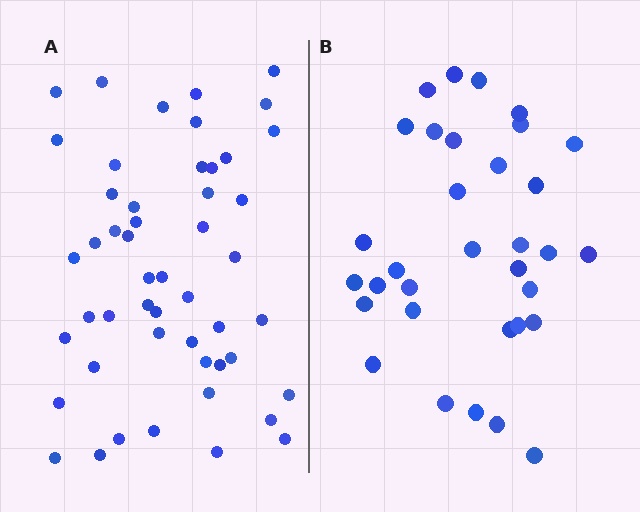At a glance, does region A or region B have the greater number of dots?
Region A (the left region) has more dots.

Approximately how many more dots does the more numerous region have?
Region A has approximately 15 more dots than region B.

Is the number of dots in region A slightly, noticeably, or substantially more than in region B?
Region A has substantially more. The ratio is roughly 1.5 to 1.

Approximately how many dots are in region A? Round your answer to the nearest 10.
About 50 dots.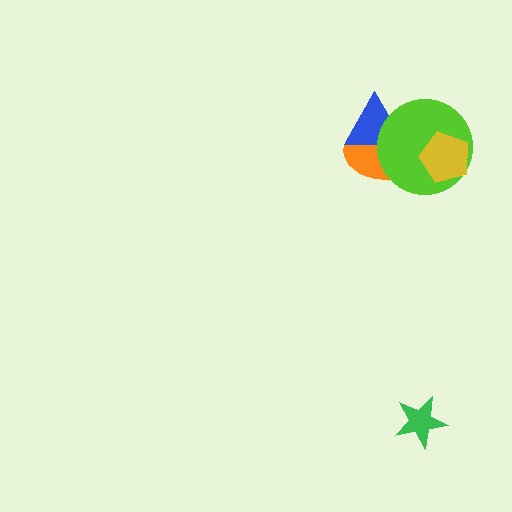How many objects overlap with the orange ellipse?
3 objects overlap with the orange ellipse.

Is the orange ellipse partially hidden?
Yes, it is partially covered by another shape.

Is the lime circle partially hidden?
Yes, it is partially covered by another shape.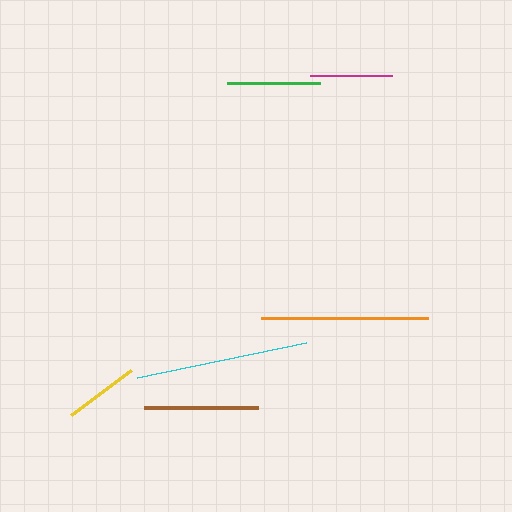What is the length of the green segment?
The green segment is approximately 92 pixels long.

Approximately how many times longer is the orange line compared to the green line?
The orange line is approximately 1.8 times the length of the green line.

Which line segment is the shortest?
The yellow line is the shortest at approximately 74 pixels.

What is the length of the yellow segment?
The yellow segment is approximately 74 pixels long.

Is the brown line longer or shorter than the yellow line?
The brown line is longer than the yellow line.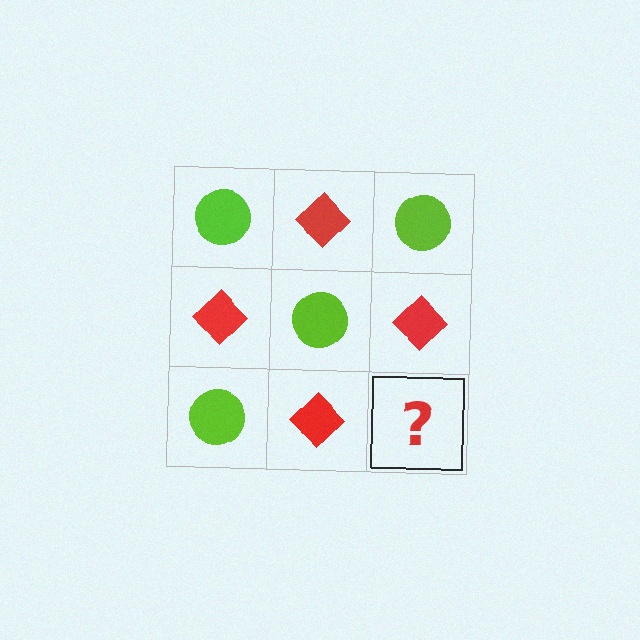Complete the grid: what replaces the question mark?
The question mark should be replaced with a lime circle.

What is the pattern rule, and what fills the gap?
The rule is that it alternates lime circle and red diamond in a checkerboard pattern. The gap should be filled with a lime circle.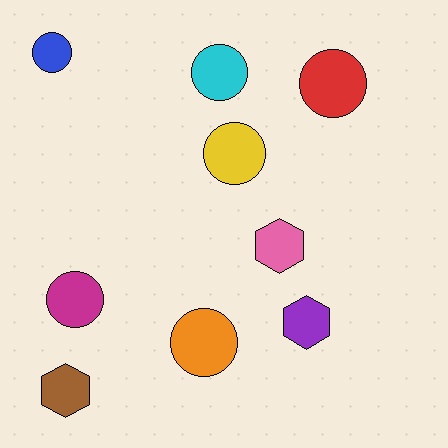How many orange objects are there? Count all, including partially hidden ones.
There is 1 orange object.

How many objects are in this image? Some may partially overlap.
There are 9 objects.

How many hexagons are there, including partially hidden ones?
There are 3 hexagons.